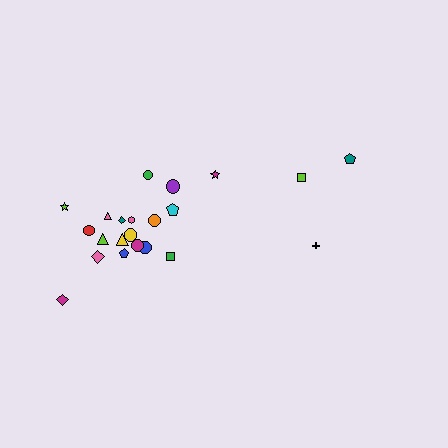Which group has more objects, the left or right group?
The left group.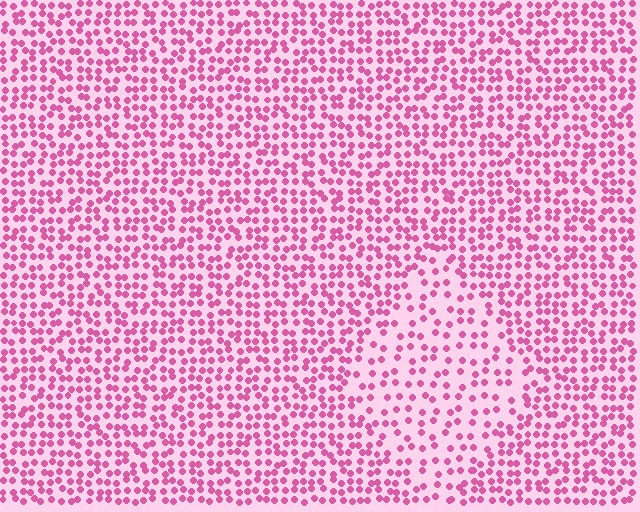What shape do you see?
I see a diamond.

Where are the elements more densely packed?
The elements are more densely packed outside the diamond boundary.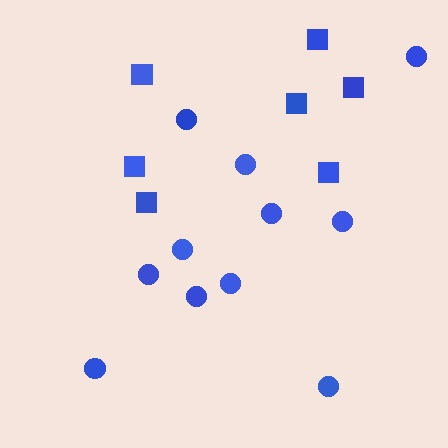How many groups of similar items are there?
There are 2 groups: one group of circles (11) and one group of squares (7).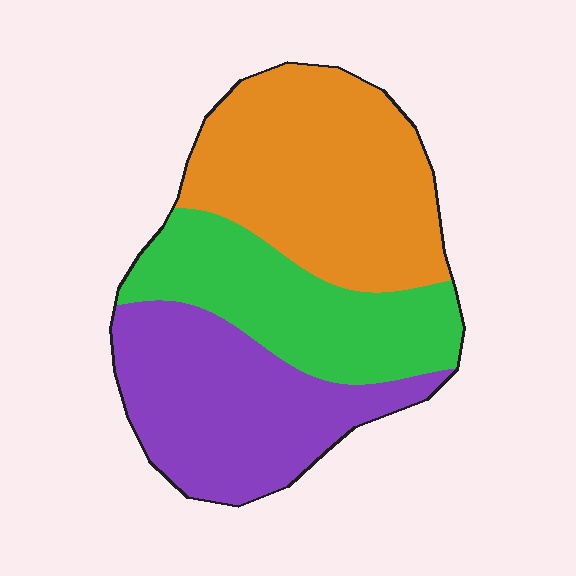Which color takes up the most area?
Orange, at roughly 40%.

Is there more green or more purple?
Purple.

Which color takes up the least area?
Green, at roughly 30%.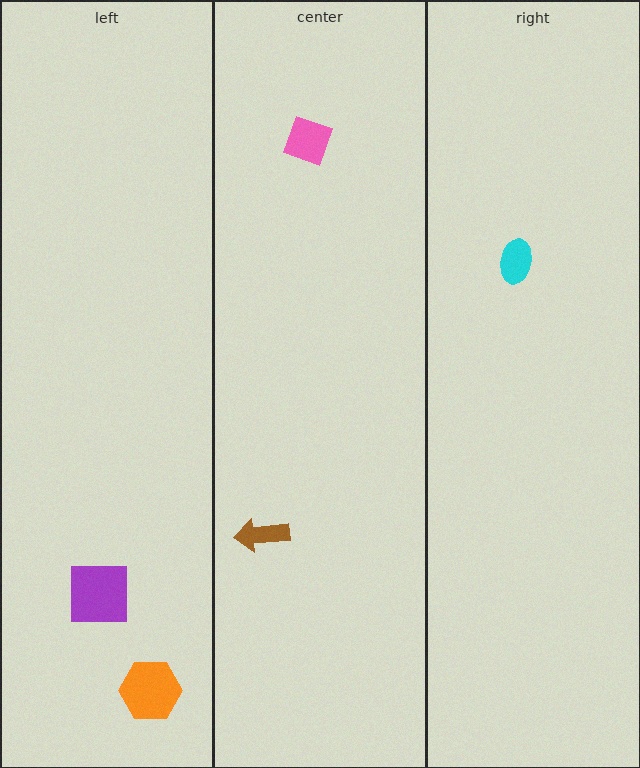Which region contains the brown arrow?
The center region.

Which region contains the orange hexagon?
The left region.